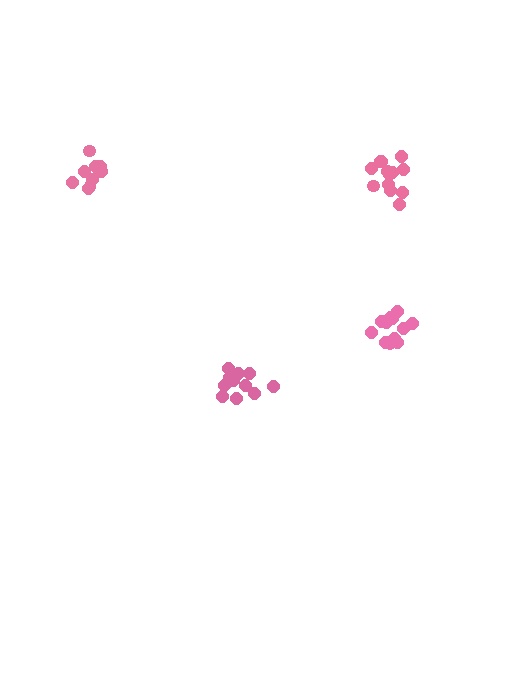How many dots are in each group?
Group 1: 13 dots, Group 2: 9 dots, Group 3: 11 dots, Group 4: 13 dots (46 total).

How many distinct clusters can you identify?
There are 4 distinct clusters.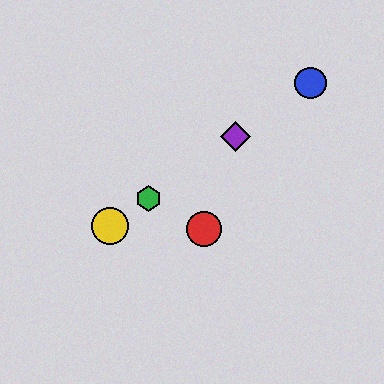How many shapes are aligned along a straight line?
4 shapes (the blue circle, the green hexagon, the yellow circle, the purple diamond) are aligned along a straight line.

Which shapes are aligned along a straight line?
The blue circle, the green hexagon, the yellow circle, the purple diamond are aligned along a straight line.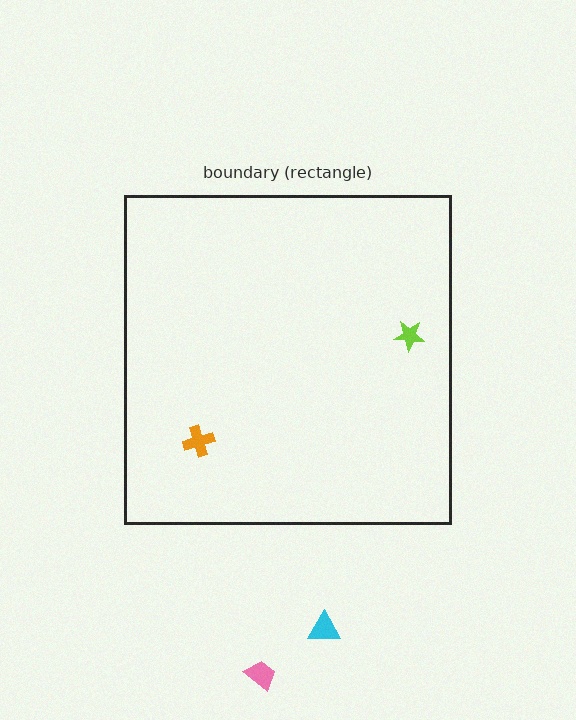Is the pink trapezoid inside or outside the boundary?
Outside.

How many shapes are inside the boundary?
2 inside, 2 outside.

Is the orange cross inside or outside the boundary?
Inside.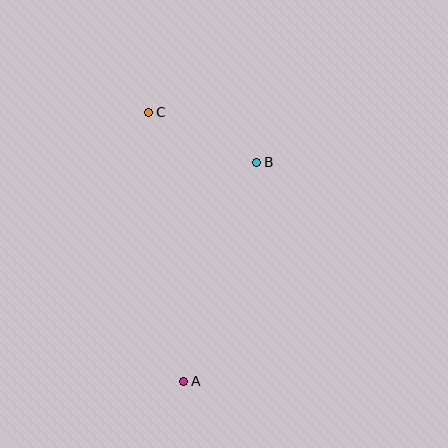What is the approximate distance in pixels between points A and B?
The distance between A and B is approximately 231 pixels.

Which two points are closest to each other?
Points B and C are closest to each other.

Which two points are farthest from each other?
Points A and C are farthest from each other.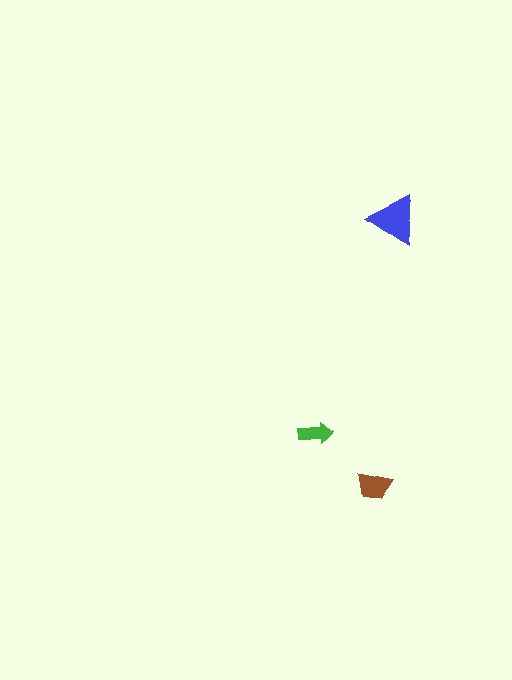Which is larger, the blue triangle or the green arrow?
The blue triangle.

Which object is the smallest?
The green arrow.